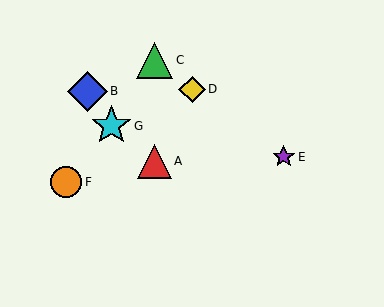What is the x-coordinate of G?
Object G is at x≈111.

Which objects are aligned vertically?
Objects A, C are aligned vertically.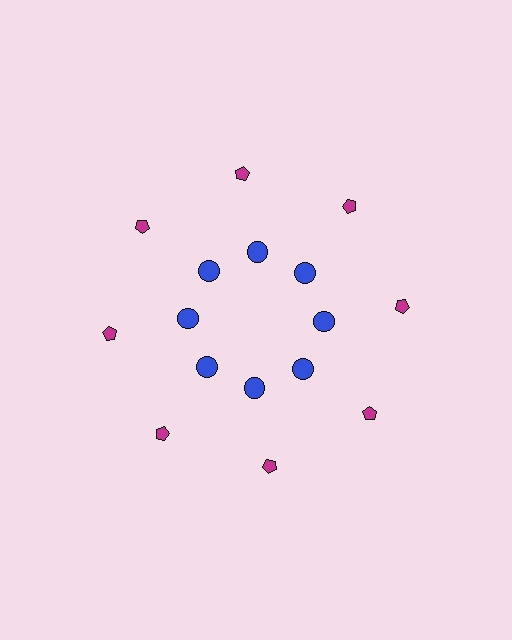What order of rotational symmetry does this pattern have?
This pattern has 8-fold rotational symmetry.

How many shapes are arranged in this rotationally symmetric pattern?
There are 16 shapes, arranged in 8 groups of 2.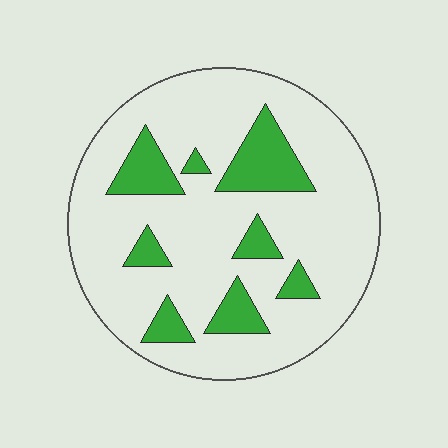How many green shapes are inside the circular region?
8.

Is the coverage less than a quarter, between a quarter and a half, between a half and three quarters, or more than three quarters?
Less than a quarter.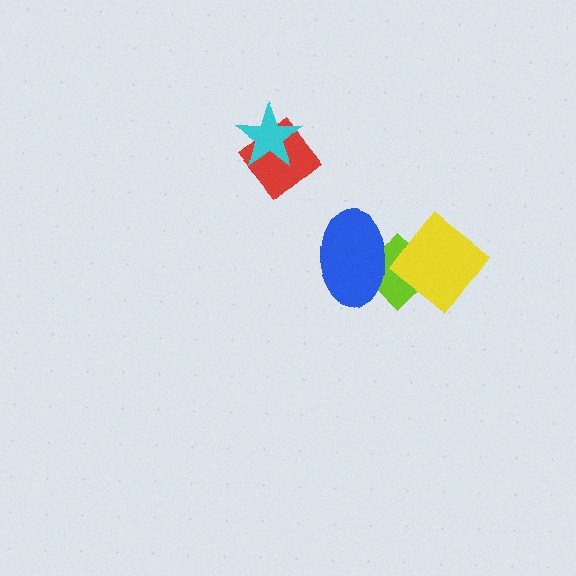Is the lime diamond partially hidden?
Yes, it is partially covered by another shape.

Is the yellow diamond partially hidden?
No, no other shape covers it.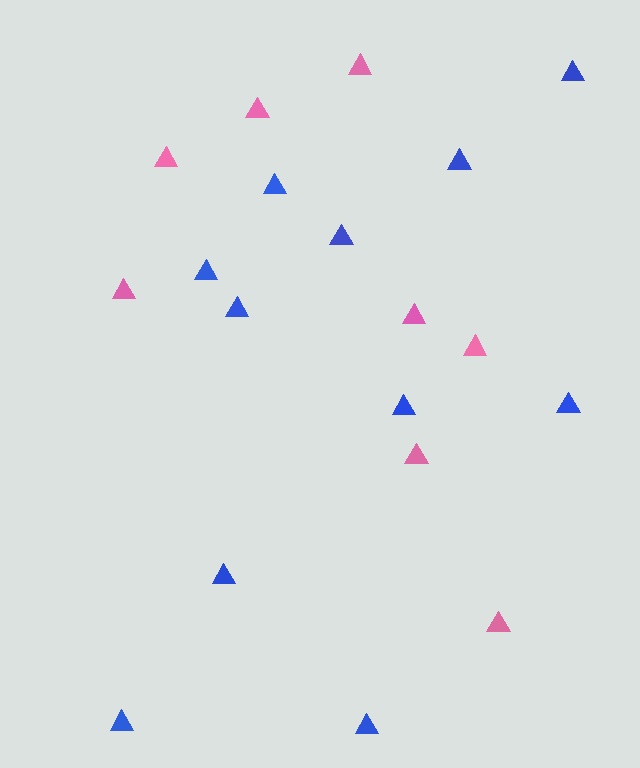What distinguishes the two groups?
There are 2 groups: one group of blue triangles (11) and one group of pink triangles (8).